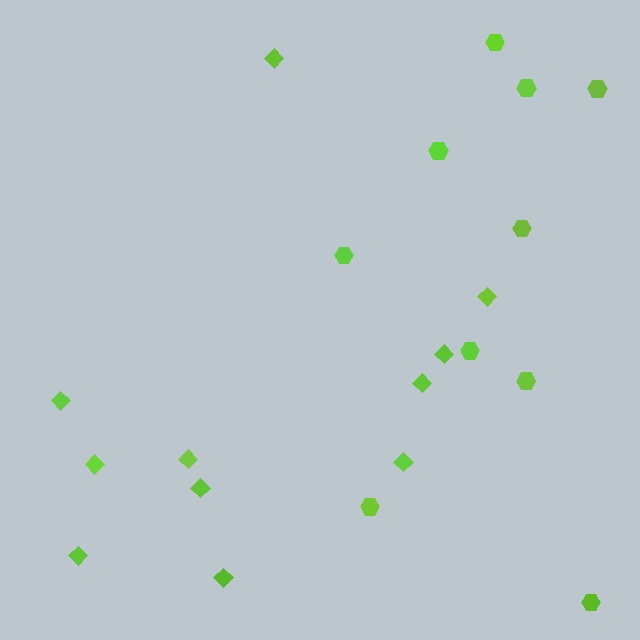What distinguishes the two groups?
There are 2 groups: one group of hexagons (10) and one group of diamonds (11).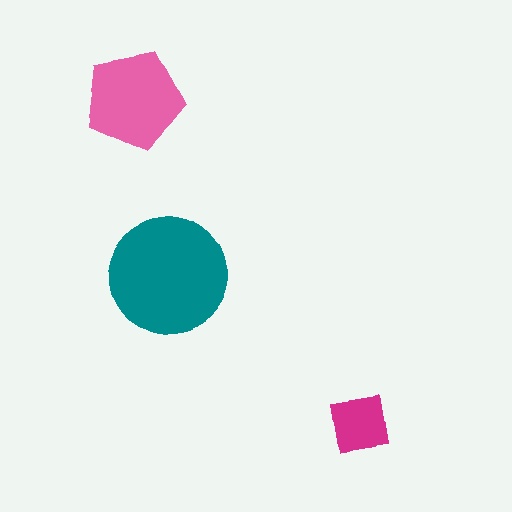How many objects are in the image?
There are 3 objects in the image.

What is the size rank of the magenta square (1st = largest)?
3rd.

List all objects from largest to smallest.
The teal circle, the pink pentagon, the magenta square.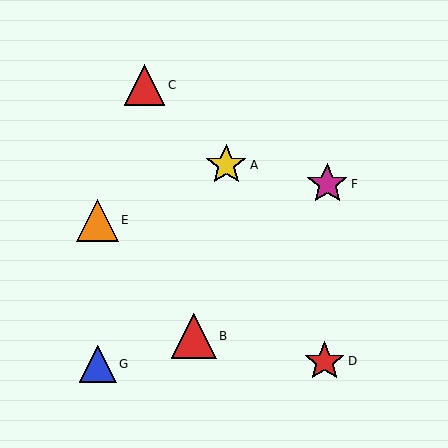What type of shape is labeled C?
Shape C is a red triangle.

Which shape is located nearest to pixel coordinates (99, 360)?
The blue triangle (labeled G) at (98, 364) is nearest to that location.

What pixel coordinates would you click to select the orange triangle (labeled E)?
Click at (97, 220) to select the orange triangle E.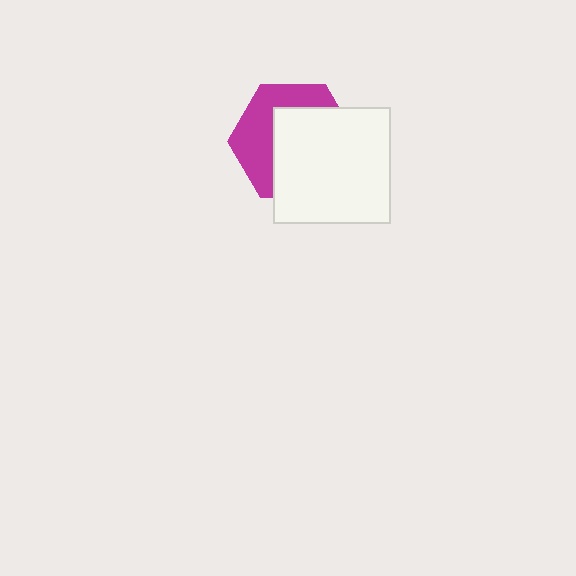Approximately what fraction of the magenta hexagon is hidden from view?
Roughly 57% of the magenta hexagon is hidden behind the white square.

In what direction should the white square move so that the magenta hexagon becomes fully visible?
The white square should move toward the lower-right. That is the shortest direction to clear the overlap and leave the magenta hexagon fully visible.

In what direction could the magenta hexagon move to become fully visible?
The magenta hexagon could move toward the upper-left. That would shift it out from behind the white square entirely.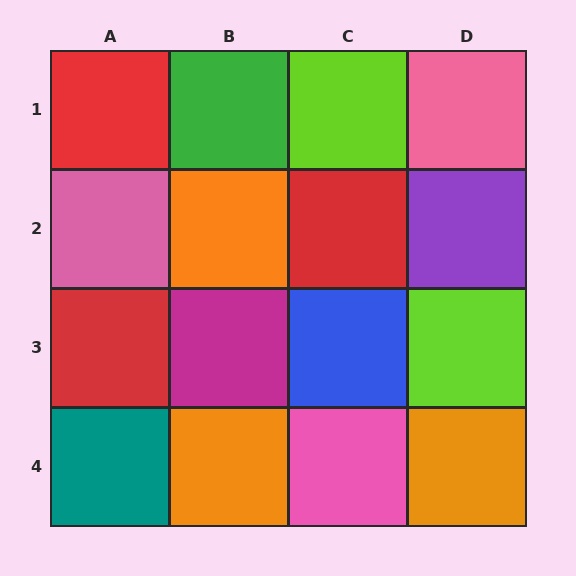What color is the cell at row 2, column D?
Purple.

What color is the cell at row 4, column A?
Teal.